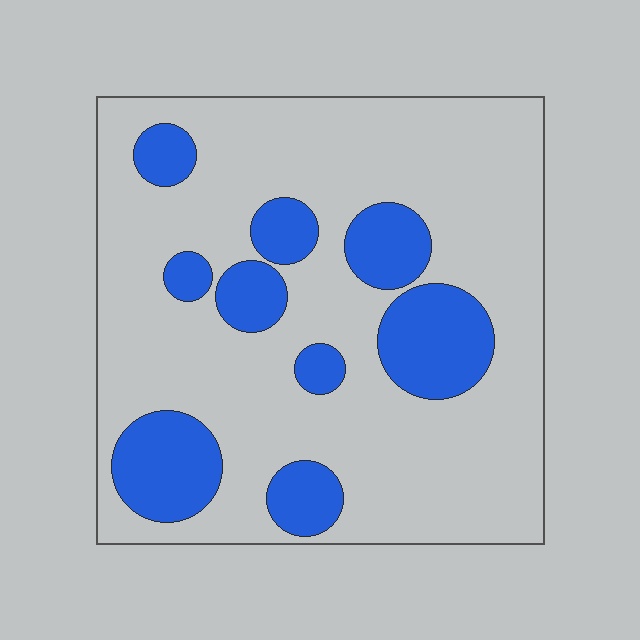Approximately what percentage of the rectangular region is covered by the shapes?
Approximately 25%.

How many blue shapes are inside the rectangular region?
9.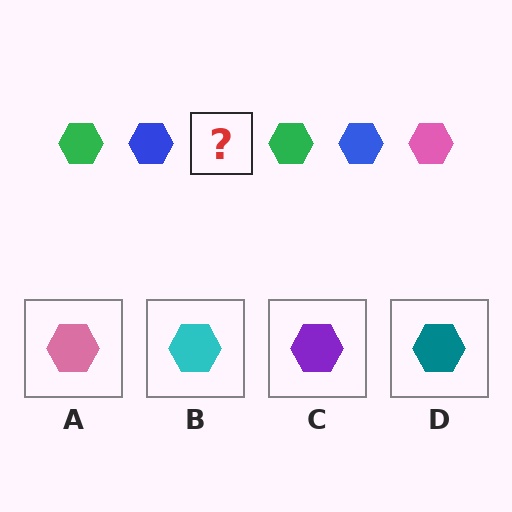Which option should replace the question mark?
Option A.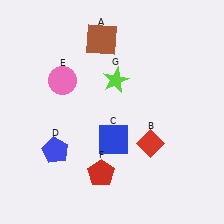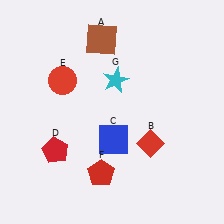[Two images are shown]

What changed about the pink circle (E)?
In Image 1, E is pink. In Image 2, it changed to red.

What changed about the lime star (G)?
In Image 1, G is lime. In Image 2, it changed to cyan.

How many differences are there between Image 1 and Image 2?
There are 3 differences between the two images.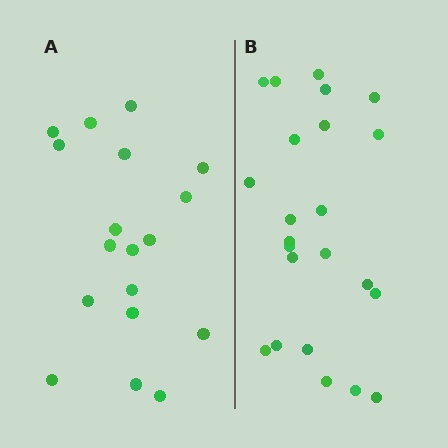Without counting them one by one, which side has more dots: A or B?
Region B (the right region) has more dots.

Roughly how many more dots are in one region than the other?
Region B has about 5 more dots than region A.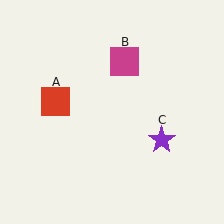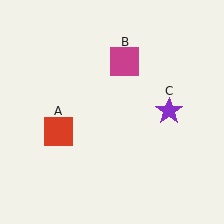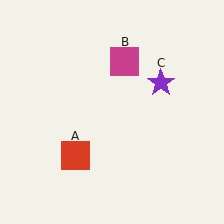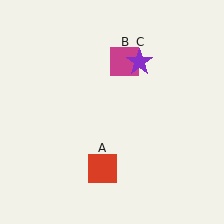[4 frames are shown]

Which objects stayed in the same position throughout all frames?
Magenta square (object B) remained stationary.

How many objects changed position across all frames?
2 objects changed position: red square (object A), purple star (object C).